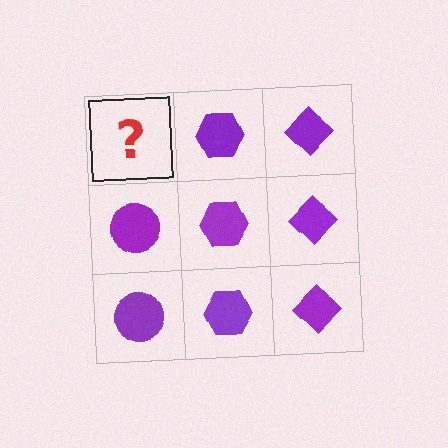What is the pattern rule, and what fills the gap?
The rule is that each column has a consistent shape. The gap should be filled with a purple circle.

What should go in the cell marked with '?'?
The missing cell should contain a purple circle.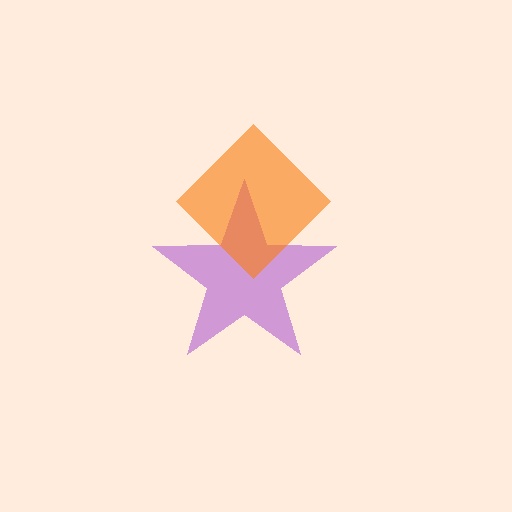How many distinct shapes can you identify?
There are 2 distinct shapes: a purple star, an orange diamond.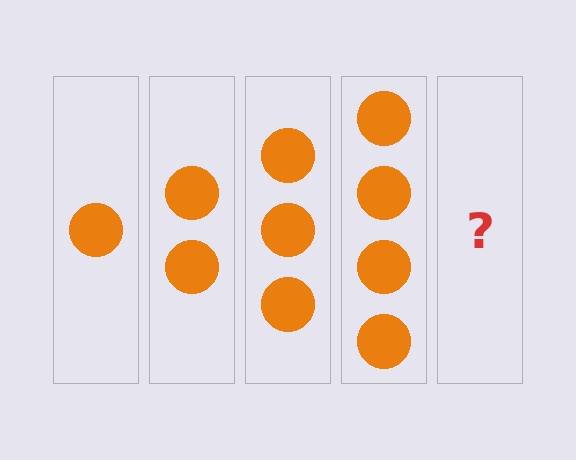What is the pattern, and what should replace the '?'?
The pattern is that each step adds one more circle. The '?' should be 5 circles.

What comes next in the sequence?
The next element should be 5 circles.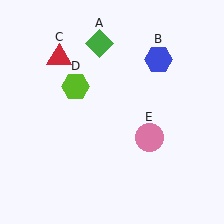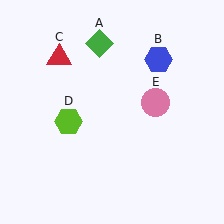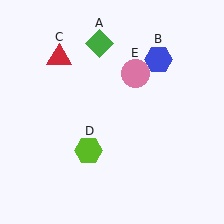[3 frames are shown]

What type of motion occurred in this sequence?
The lime hexagon (object D), pink circle (object E) rotated counterclockwise around the center of the scene.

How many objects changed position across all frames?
2 objects changed position: lime hexagon (object D), pink circle (object E).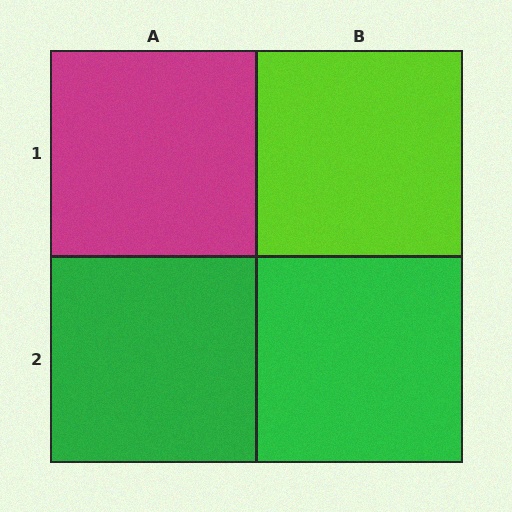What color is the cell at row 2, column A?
Green.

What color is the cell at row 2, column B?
Green.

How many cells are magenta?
1 cell is magenta.